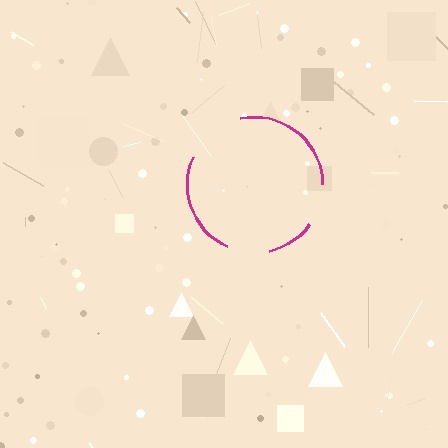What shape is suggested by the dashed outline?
The dashed outline suggests a circle.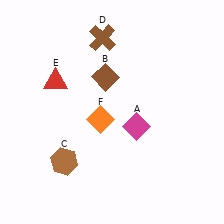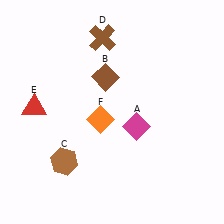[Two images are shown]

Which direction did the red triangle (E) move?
The red triangle (E) moved down.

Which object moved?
The red triangle (E) moved down.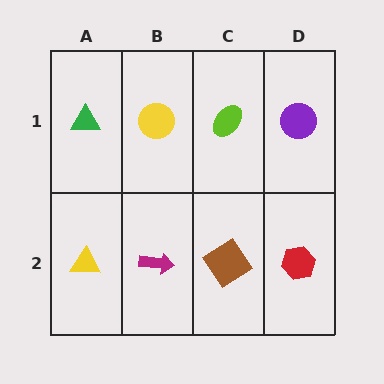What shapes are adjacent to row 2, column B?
A yellow circle (row 1, column B), a yellow triangle (row 2, column A), a brown diamond (row 2, column C).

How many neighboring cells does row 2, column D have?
2.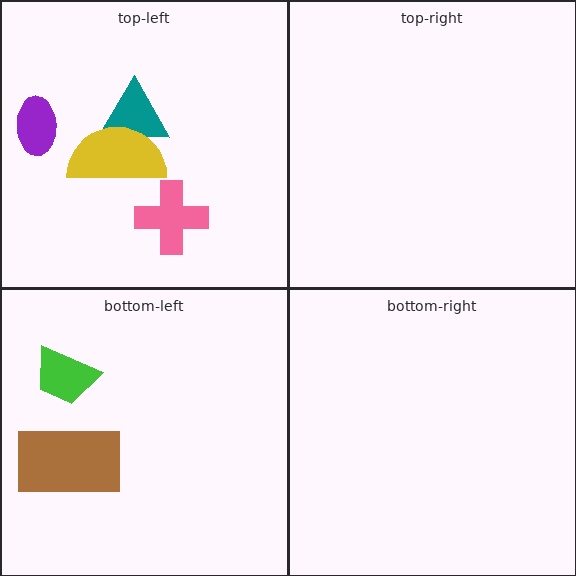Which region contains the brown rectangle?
The bottom-left region.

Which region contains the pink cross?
The top-left region.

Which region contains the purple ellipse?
The top-left region.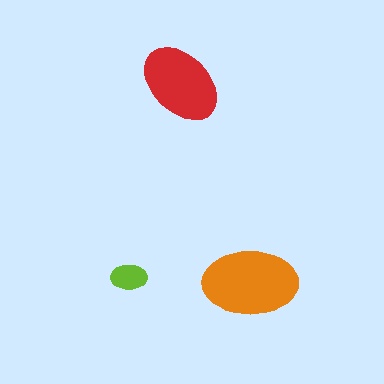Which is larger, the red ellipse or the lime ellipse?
The red one.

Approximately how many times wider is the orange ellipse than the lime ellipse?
About 2.5 times wider.